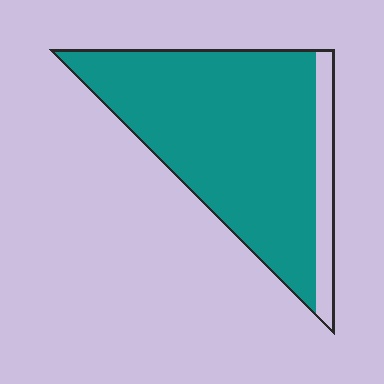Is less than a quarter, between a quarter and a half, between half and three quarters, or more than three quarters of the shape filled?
More than three quarters.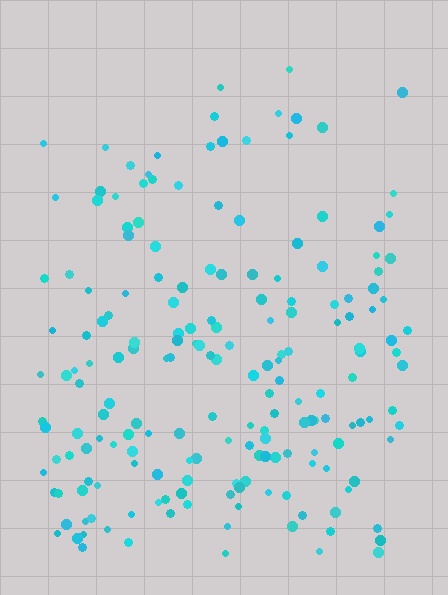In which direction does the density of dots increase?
From top to bottom, with the bottom side densest.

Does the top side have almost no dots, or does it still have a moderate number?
Still a moderate number, just noticeably fewer than the bottom.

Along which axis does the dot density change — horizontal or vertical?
Vertical.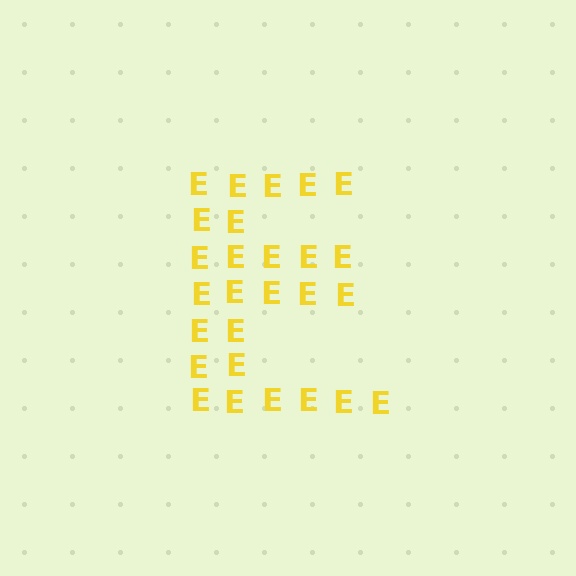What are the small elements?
The small elements are letter E's.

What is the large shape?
The large shape is the letter E.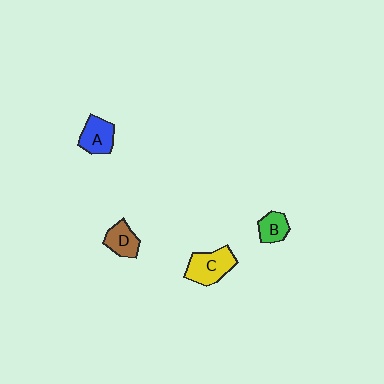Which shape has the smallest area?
Shape B (green).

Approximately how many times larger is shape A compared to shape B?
Approximately 1.4 times.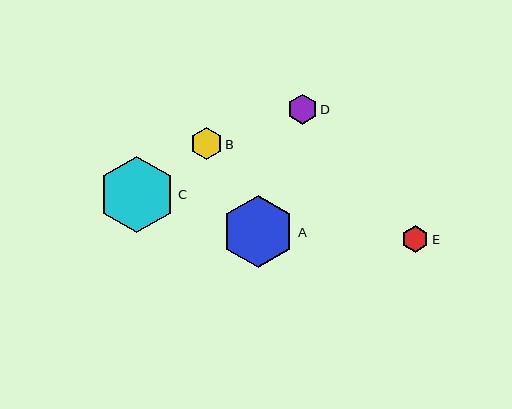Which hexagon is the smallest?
Hexagon E is the smallest with a size of approximately 27 pixels.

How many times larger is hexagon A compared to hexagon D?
Hexagon A is approximately 2.4 times the size of hexagon D.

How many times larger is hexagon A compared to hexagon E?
Hexagon A is approximately 2.7 times the size of hexagon E.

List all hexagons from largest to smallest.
From largest to smallest: C, A, B, D, E.